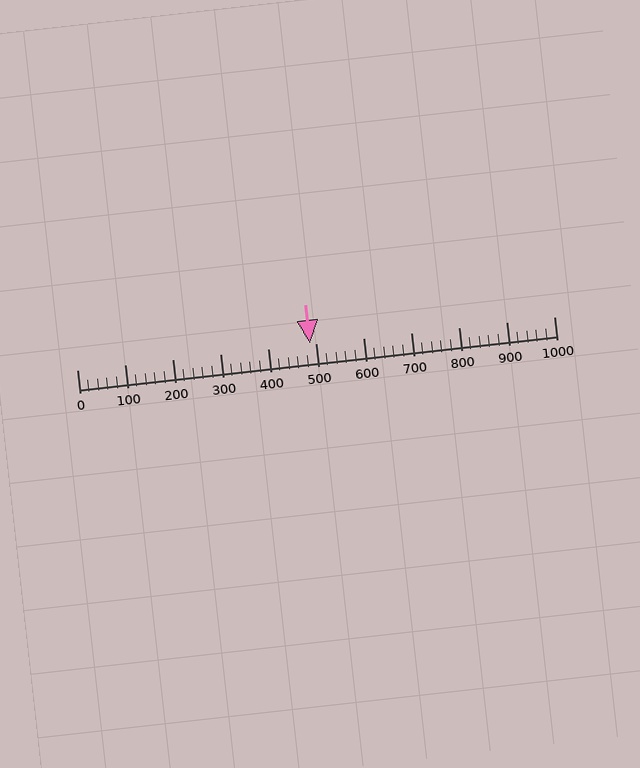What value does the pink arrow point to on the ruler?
The pink arrow points to approximately 489.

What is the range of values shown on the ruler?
The ruler shows values from 0 to 1000.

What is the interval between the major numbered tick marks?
The major tick marks are spaced 100 units apart.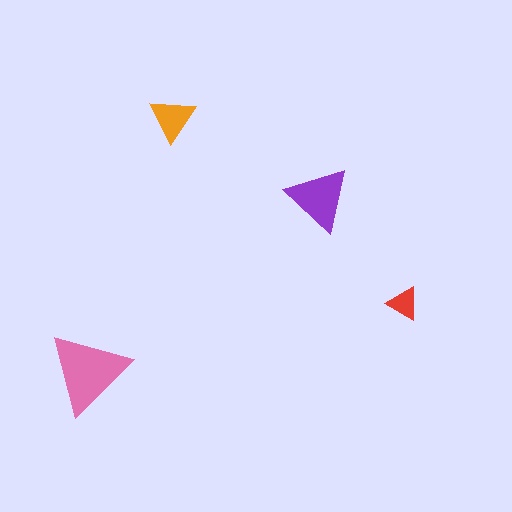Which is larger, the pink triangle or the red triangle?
The pink one.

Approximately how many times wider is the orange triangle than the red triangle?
About 1.5 times wider.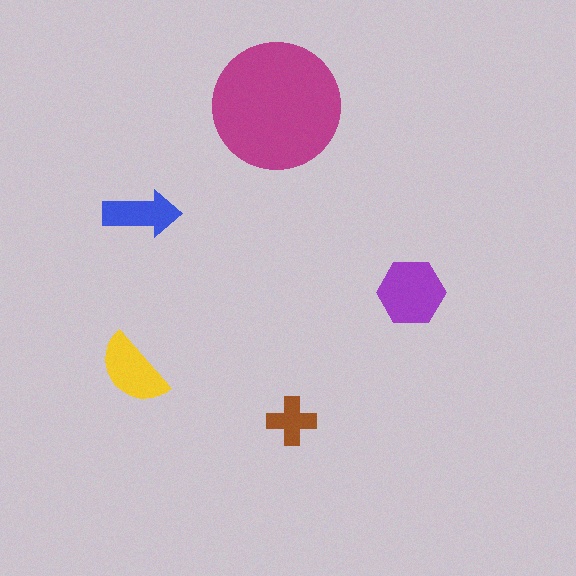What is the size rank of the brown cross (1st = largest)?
5th.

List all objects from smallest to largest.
The brown cross, the blue arrow, the yellow semicircle, the purple hexagon, the magenta circle.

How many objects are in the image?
There are 5 objects in the image.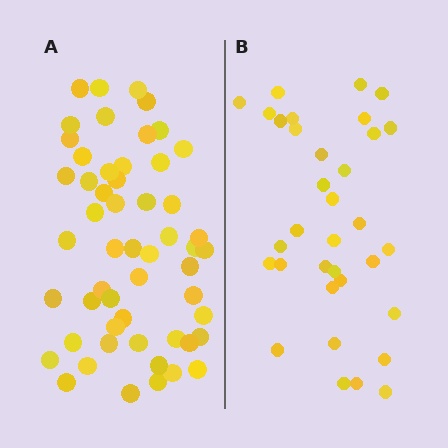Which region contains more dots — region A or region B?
Region A (the left region) has more dots.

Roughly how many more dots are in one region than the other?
Region A has approximately 20 more dots than region B.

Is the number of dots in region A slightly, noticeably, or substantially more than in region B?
Region A has substantially more. The ratio is roughly 1.6 to 1.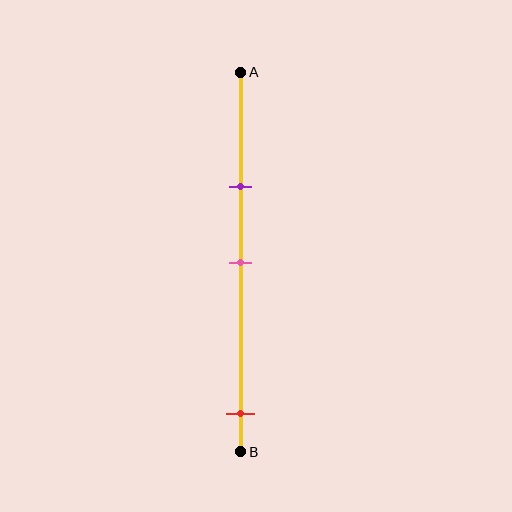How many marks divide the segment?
There are 3 marks dividing the segment.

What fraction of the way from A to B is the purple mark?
The purple mark is approximately 30% (0.3) of the way from A to B.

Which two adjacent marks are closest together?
The purple and pink marks are the closest adjacent pair.